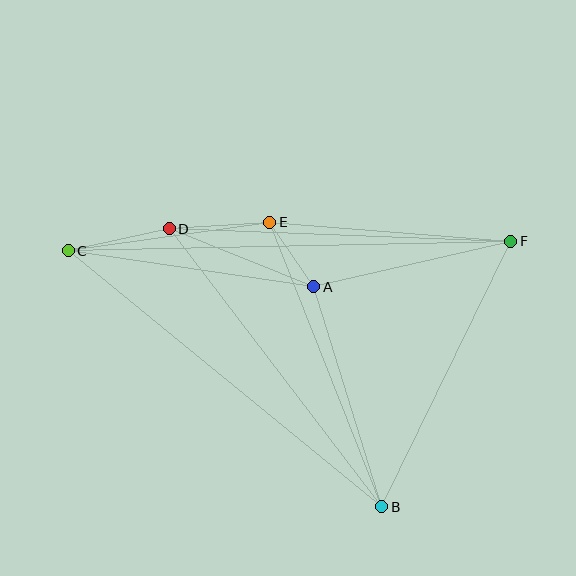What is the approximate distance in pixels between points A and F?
The distance between A and F is approximately 202 pixels.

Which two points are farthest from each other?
Points C and F are farthest from each other.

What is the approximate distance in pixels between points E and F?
The distance between E and F is approximately 242 pixels.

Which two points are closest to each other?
Points A and E are closest to each other.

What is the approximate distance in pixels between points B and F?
The distance between B and F is approximately 295 pixels.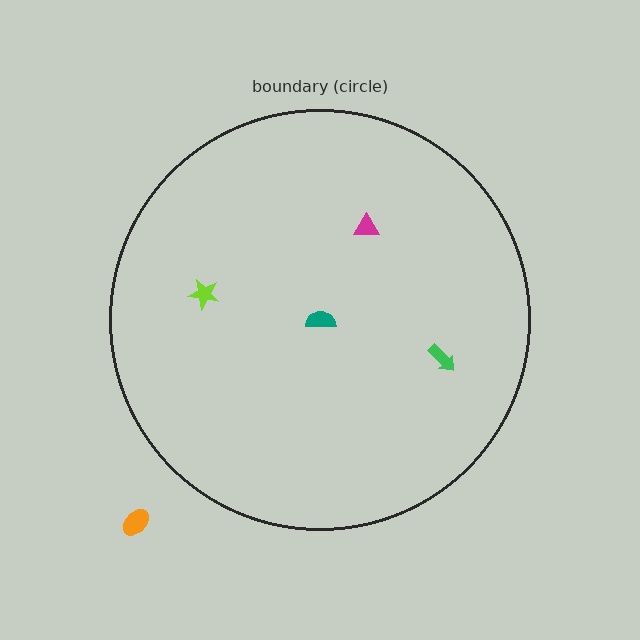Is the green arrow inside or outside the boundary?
Inside.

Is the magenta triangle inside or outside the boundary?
Inside.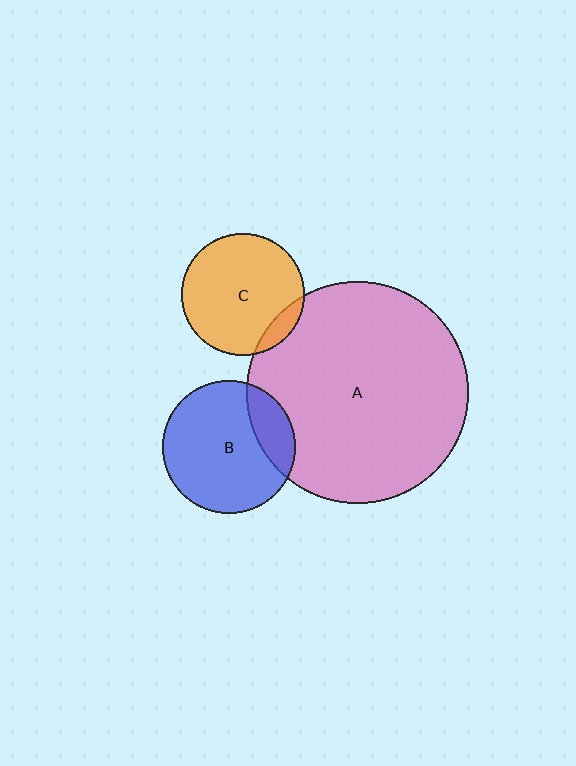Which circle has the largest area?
Circle A (pink).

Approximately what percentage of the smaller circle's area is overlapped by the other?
Approximately 10%.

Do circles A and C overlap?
Yes.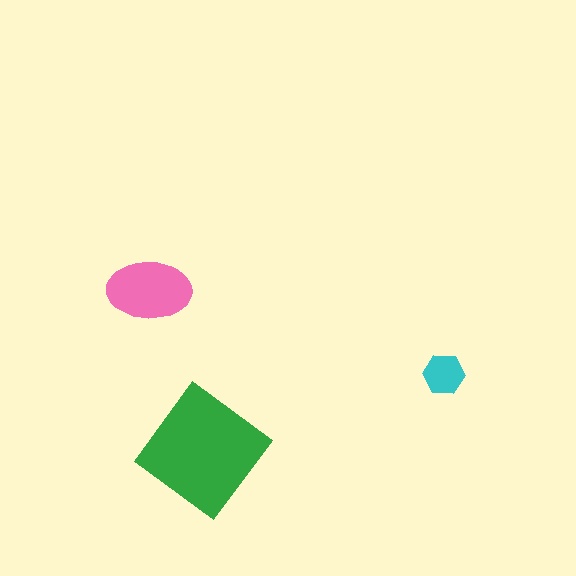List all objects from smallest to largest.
The cyan hexagon, the pink ellipse, the green diamond.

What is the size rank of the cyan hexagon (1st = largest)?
3rd.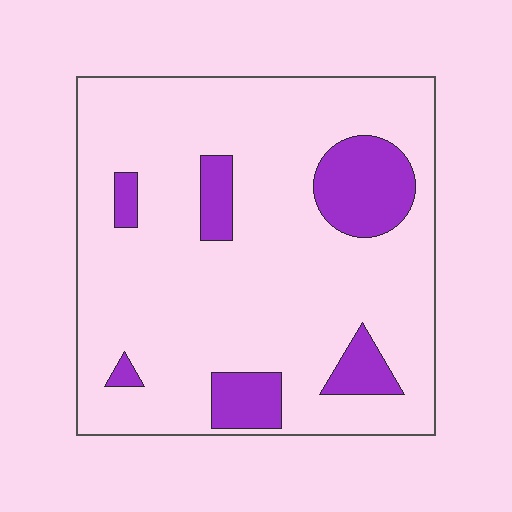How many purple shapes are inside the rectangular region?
6.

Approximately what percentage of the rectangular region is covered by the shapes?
Approximately 15%.